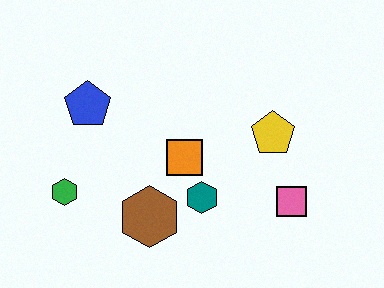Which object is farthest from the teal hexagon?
The blue pentagon is farthest from the teal hexagon.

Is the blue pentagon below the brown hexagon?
No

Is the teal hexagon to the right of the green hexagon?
Yes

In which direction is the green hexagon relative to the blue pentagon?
The green hexagon is below the blue pentagon.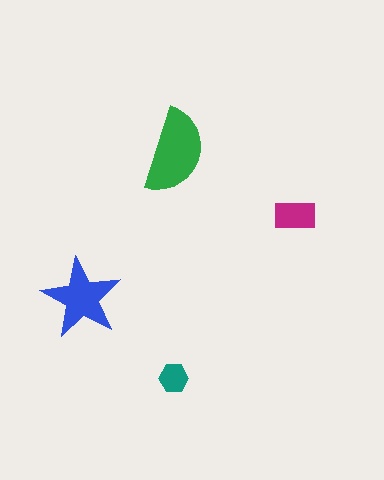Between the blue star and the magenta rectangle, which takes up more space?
The blue star.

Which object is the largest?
The green semicircle.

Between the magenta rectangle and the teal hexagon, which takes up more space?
The magenta rectangle.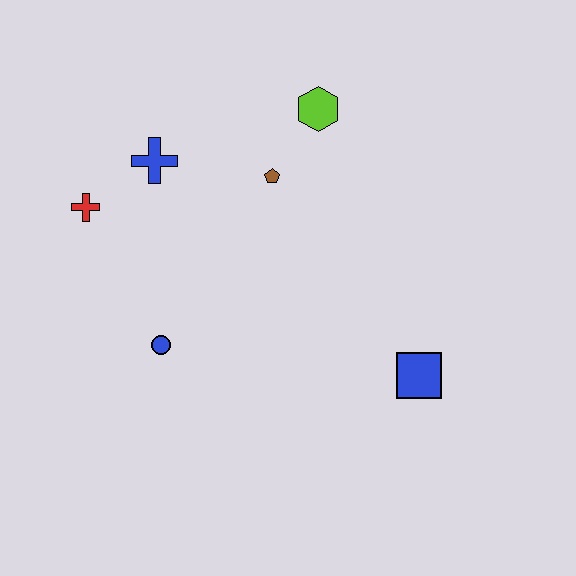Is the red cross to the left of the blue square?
Yes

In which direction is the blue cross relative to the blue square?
The blue cross is to the left of the blue square.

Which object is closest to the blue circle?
The red cross is closest to the blue circle.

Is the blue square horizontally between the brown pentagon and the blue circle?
No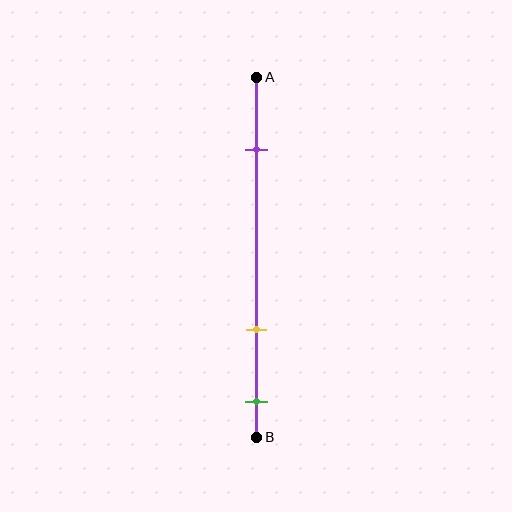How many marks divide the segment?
There are 3 marks dividing the segment.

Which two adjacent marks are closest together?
The yellow and green marks are the closest adjacent pair.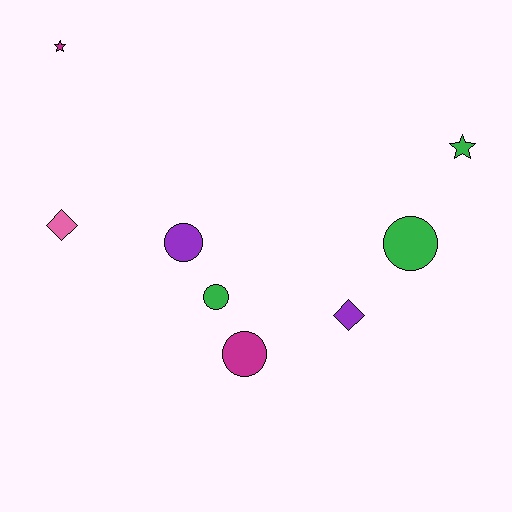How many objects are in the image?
There are 8 objects.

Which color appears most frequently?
Green, with 3 objects.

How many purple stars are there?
There are no purple stars.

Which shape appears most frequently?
Circle, with 4 objects.